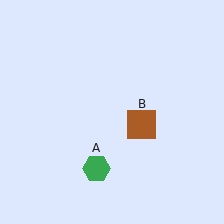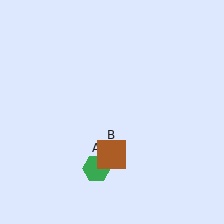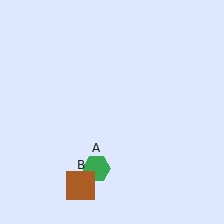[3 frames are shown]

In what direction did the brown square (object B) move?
The brown square (object B) moved down and to the left.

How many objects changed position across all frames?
1 object changed position: brown square (object B).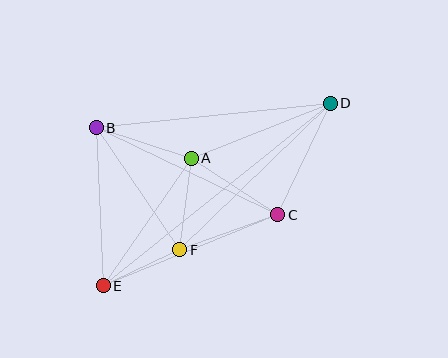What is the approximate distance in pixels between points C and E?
The distance between C and E is approximately 188 pixels.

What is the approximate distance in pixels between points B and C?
The distance between B and C is approximately 201 pixels.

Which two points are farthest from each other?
Points D and E are farthest from each other.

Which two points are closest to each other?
Points E and F are closest to each other.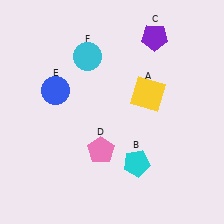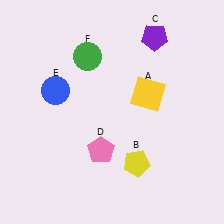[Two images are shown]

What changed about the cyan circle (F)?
In Image 1, F is cyan. In Image 2, it changed to green.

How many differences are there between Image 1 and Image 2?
There are 2 differences between the two images.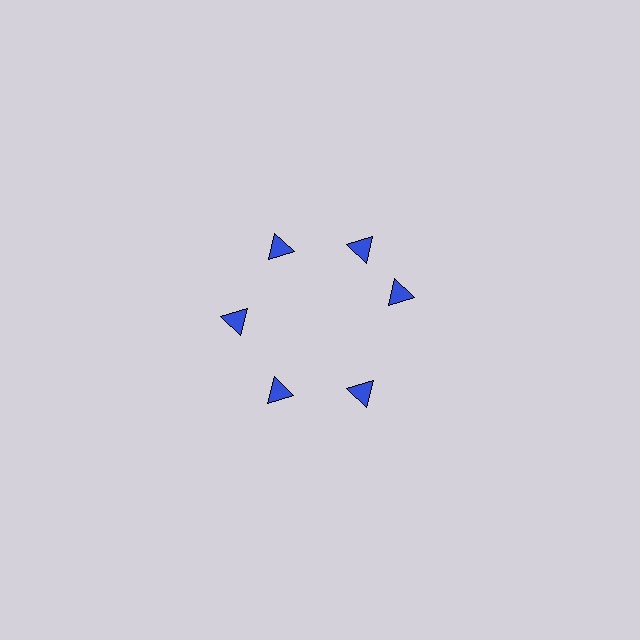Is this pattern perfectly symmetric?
No. The 6 blue triangles are arranged in a ring, but one element near the 3 o'clock position is rotated out of alignment along the ring, breaking the 6-fold rotational symmetry.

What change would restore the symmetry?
The symmetry would be restored by rotating it back into even spacing with its neighbors so that all 6 triangles sit at equal angles and equal distance from the center.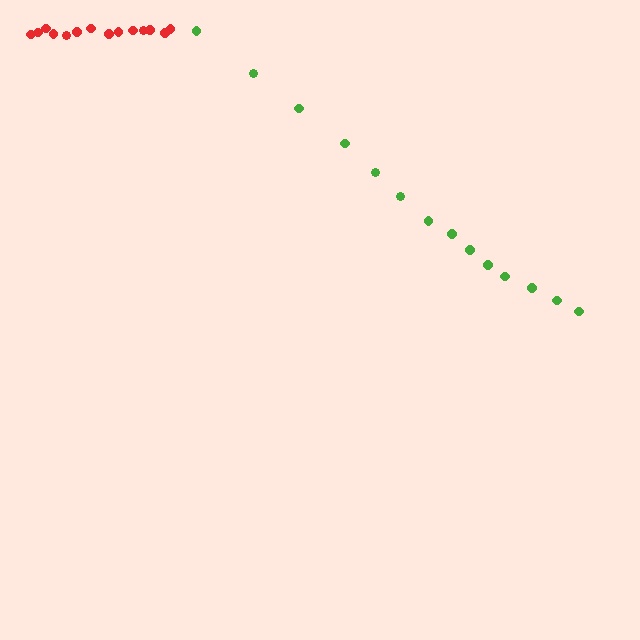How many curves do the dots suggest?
There are 2 distinct paths.